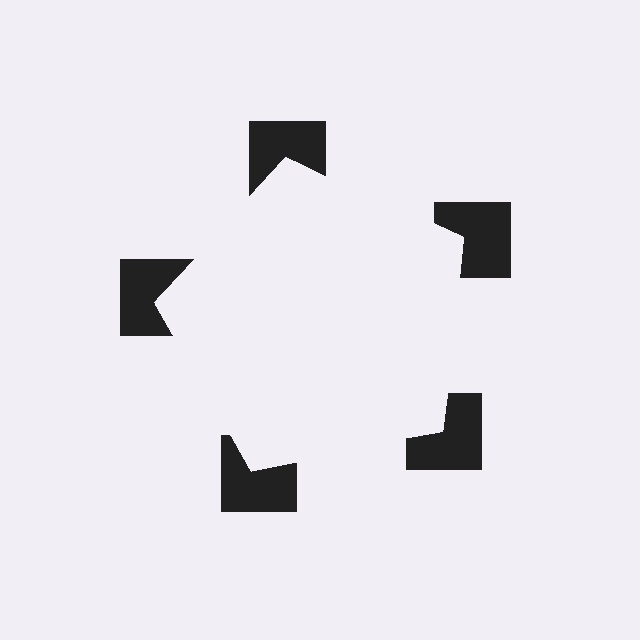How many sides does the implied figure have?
5 sides.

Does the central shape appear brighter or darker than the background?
It typically appears slightly brighter than the background, even though no actual brightness change is drawn.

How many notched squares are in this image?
There are 5 — one at each vertex of the illusory pentagon.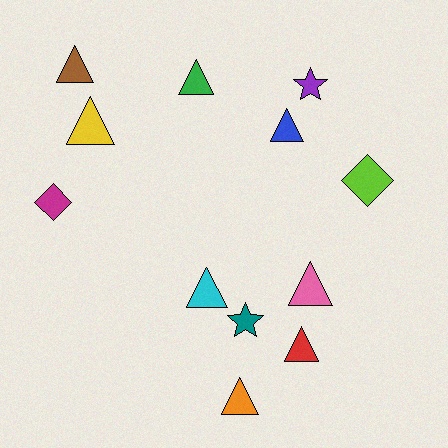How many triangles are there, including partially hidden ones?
There are 8 triangles.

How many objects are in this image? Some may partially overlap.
There are 12 objects.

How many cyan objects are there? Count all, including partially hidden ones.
There is 1 cyan object.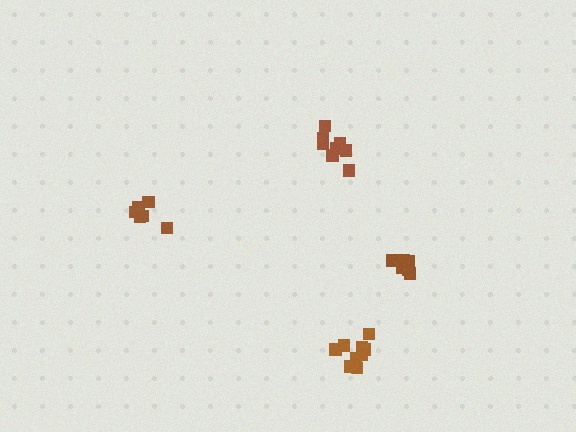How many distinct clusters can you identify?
There are 4 distinct clusters.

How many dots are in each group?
Group 1: 8 dots, Group 2: 7 dots, Group 3: 6 dots, Group 4: 9 dots (30 total).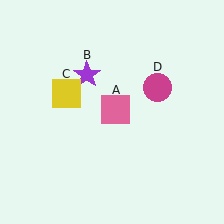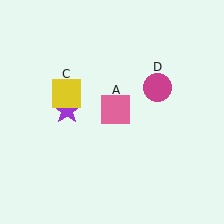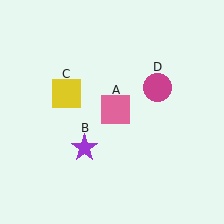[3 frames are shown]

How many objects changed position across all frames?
1 object changed position: purple star (object B).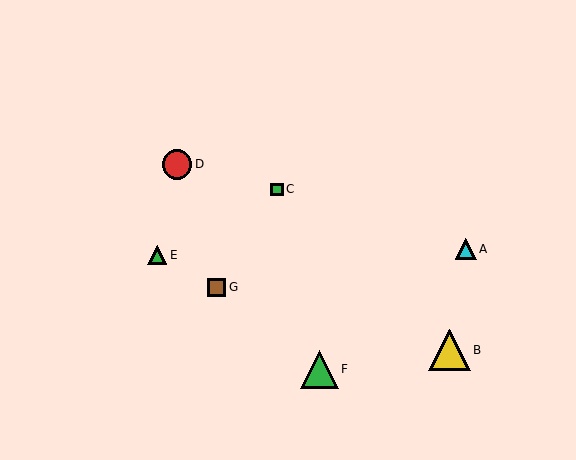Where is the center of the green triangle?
The center of the green triangle is at (157, 255).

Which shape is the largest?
The yellow triangle (labeled B) is the largest.